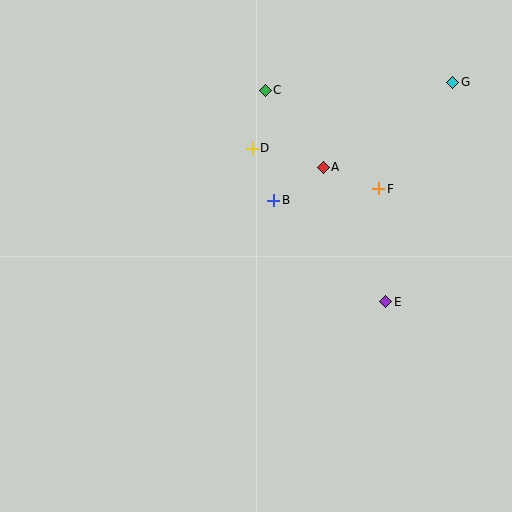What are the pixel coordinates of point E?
Point E is at (386, 302).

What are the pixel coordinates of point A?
Point A is at (323, 167).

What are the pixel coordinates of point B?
Point B is at (274, 201).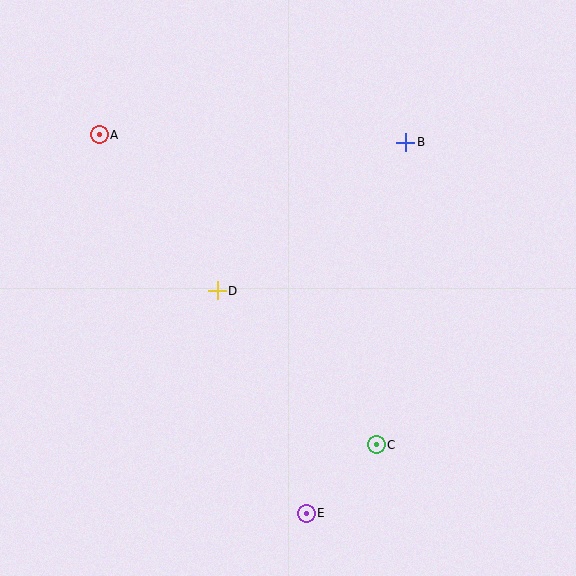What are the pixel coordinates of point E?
Point E is at (306, 513).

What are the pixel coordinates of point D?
Point D is at (217, 291).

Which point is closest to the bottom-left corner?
Point E is closest to the bottom-left corner.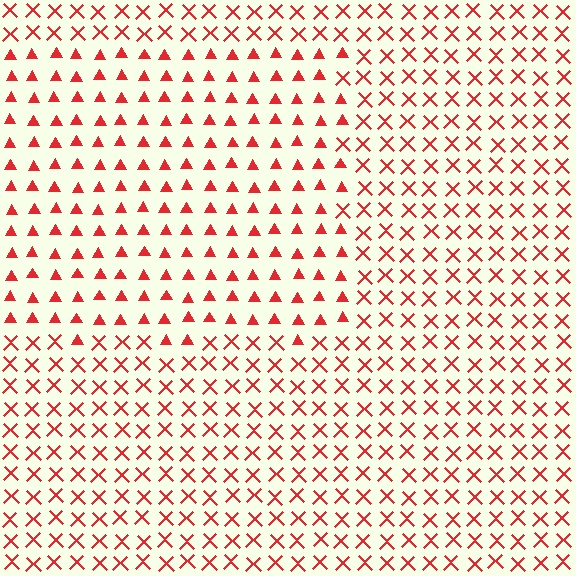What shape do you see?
I see a rectangle.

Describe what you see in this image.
The image is filled with small red elements arranged in a uniform grid. A rectangle-shaped region contains triangles, while the surrounding area contains X marks. The boundary is defined purely by the change in element shape.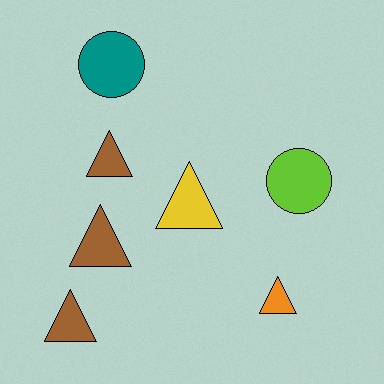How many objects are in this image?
There are 7 objects.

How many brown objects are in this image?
There are 3 brown objects.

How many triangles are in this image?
There are 5 triangles.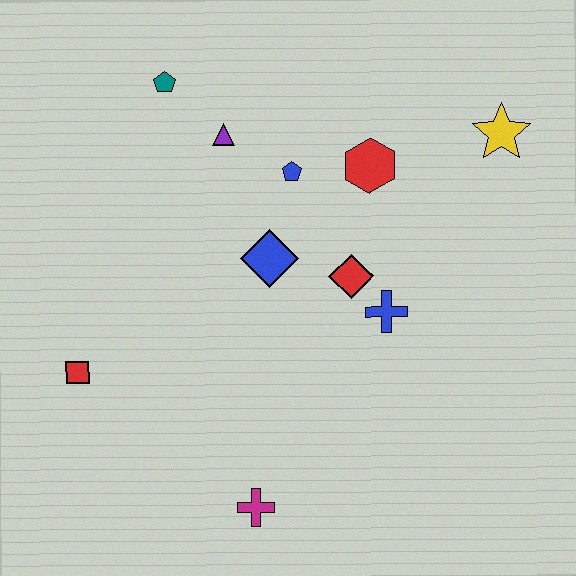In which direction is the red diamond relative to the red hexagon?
The red diamond is below the red hexagon.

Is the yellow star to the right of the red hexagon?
Yes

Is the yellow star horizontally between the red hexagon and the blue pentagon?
No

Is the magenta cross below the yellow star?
Yes